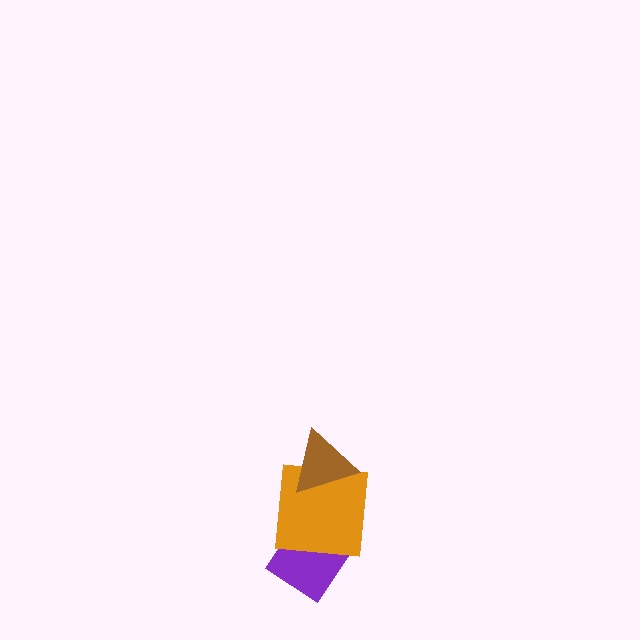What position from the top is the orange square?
The orange square is 2nd from the top.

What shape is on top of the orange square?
The brown triangle is on top of the orange square.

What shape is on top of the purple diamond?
The orange square is on top of the purple diamond.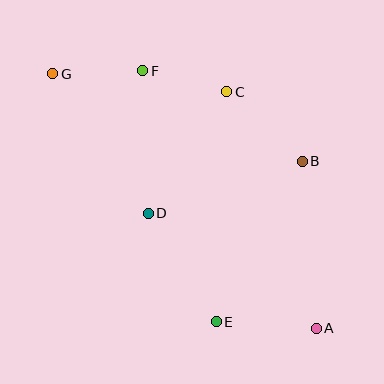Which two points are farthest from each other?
Points A and G are farthest from each other.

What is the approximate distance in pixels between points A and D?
The distance between A and D is approximately 204 pixels.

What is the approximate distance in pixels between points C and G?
The distance between C and G is approximately 175 pixels.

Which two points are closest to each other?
Points C and F are closest to each other.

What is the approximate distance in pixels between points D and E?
The distance between D and E is approximately 128 pixels.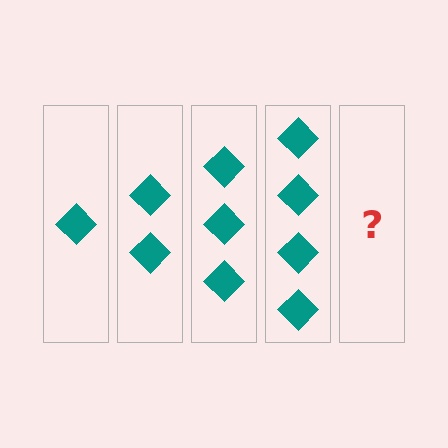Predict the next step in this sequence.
The next step is 5 diamonds.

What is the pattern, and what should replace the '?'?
The pattern is that each step adds one more diamond. The '?' should be 5 diamonds.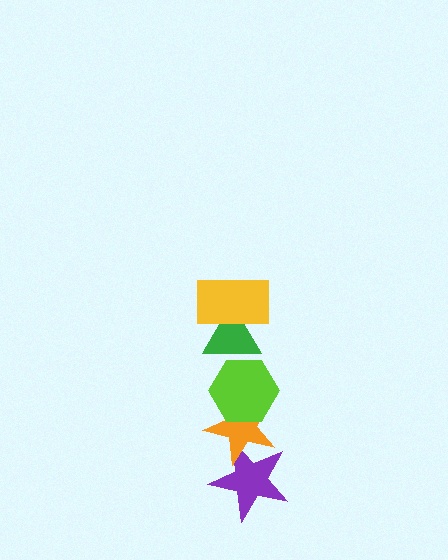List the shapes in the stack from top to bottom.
From top to bottom: the yellow rectangle, the green triangle, the lime hexagon, the orange star, the purple star.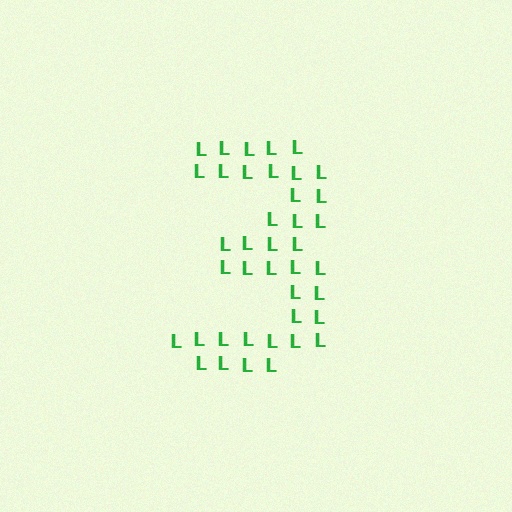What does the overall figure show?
The overall figure shows the digit 3.